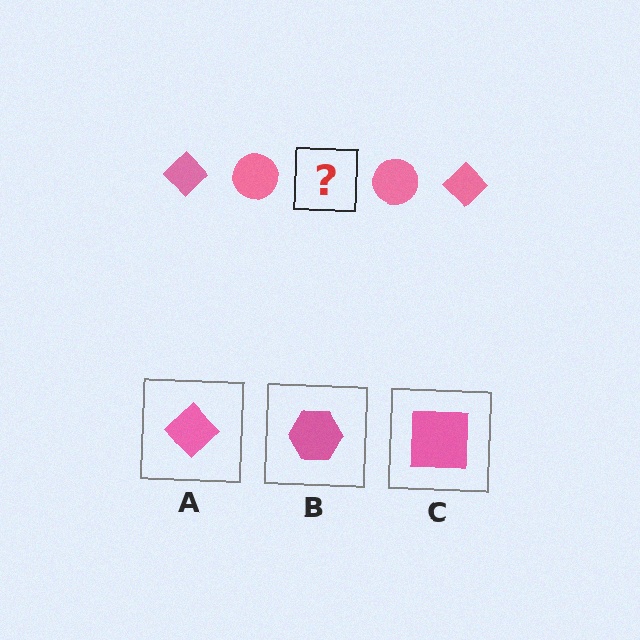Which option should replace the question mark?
Option A.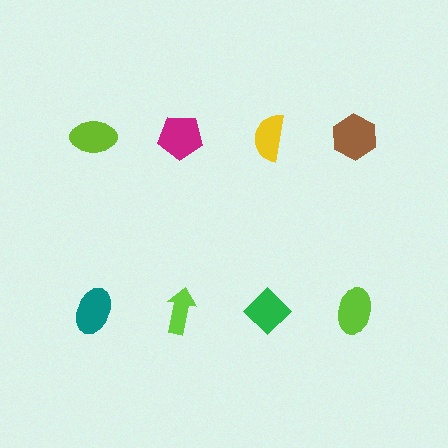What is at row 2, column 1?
A teal ellipse.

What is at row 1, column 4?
A brown hexagon.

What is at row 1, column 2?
A magenta pentagon.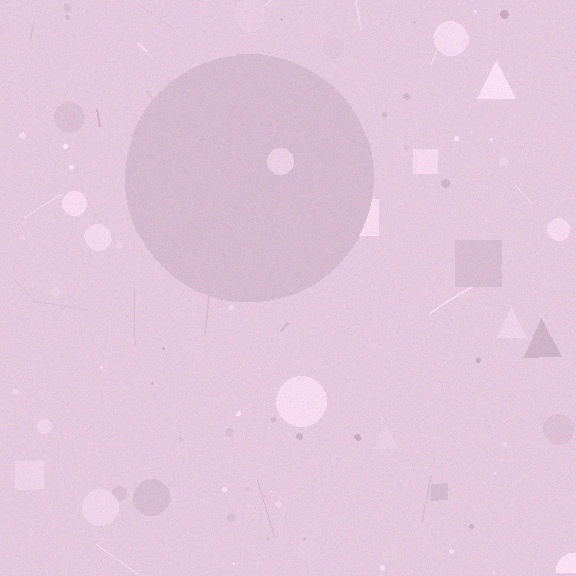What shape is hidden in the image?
A circle is hidden in the image.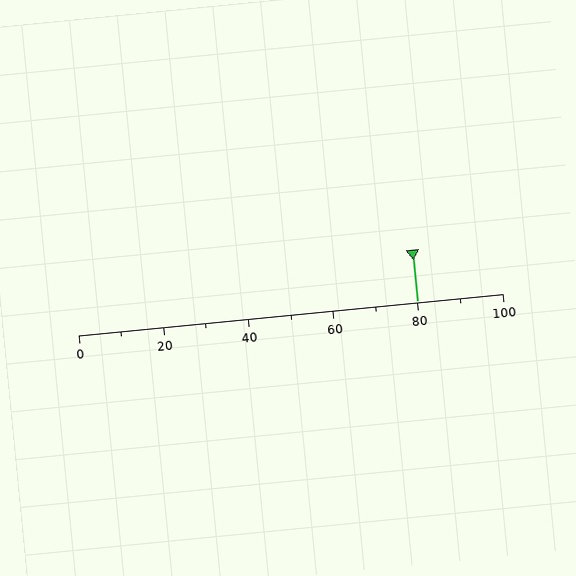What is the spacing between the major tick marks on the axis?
The major ticks are spaced 20 apart.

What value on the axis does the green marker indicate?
The marker indicates approximately 80.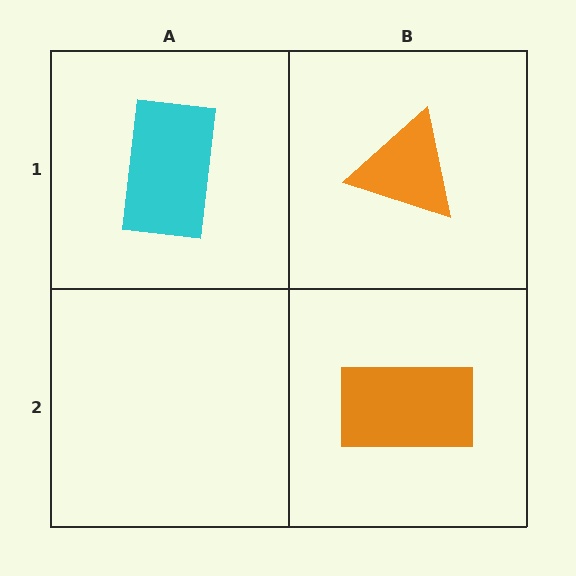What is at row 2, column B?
An orange rectangle.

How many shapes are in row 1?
2 shapes.